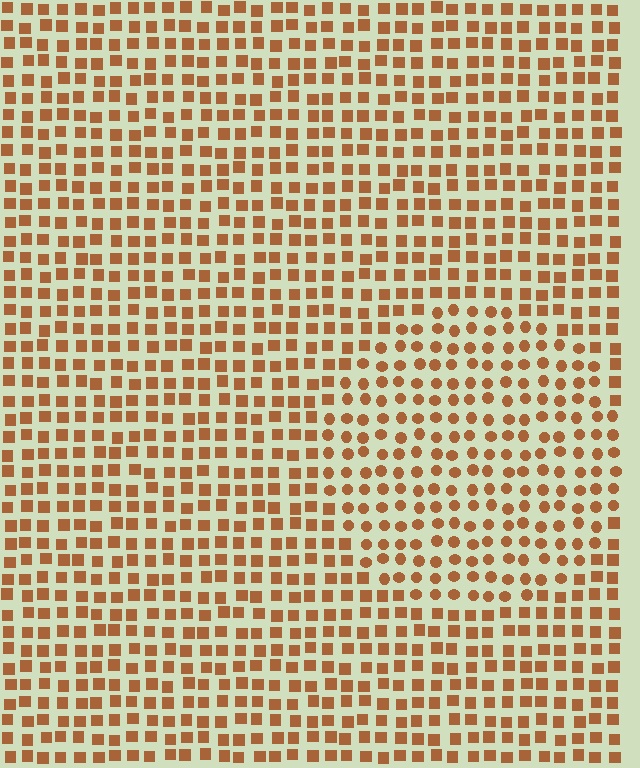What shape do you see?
I see a circle.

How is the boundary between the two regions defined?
The boundary is defined by a change in element shape: circles inside vs. squares outside. All elements share the same color and spacing.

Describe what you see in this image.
The image is filled with small brown elements arranged in a uniform grid. A circle-shaped region contains circles, while the surrounding area contains squares. The boundary is defined purely by the change in element shape.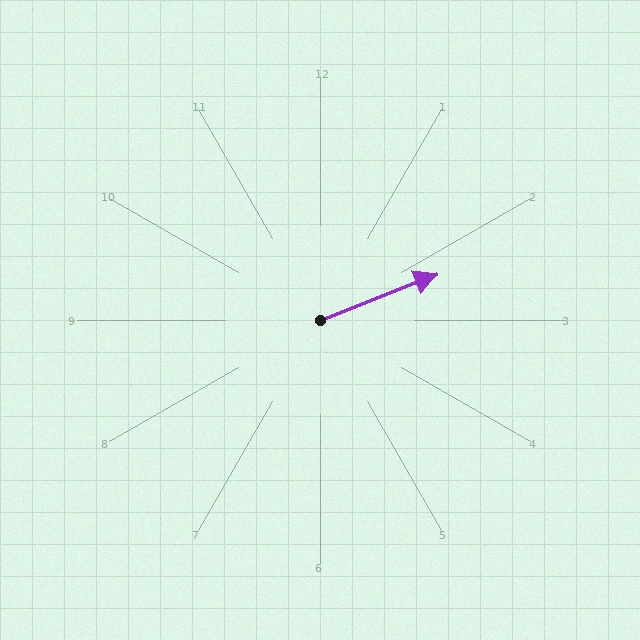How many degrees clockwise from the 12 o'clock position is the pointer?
Approximately 68 degrees.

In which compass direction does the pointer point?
East.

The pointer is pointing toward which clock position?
Roughly 2 o'clock.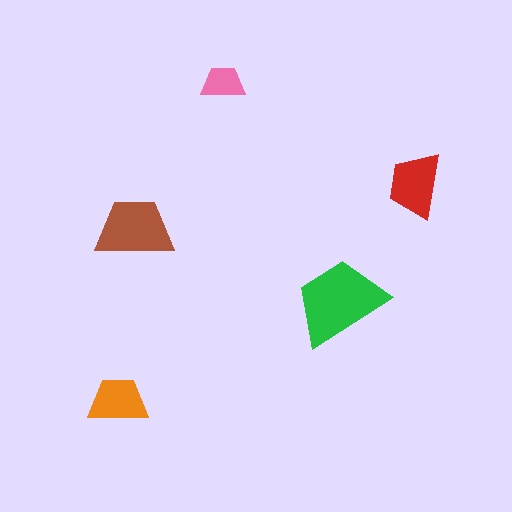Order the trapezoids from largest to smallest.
the green one, the brown one, the red one, the orange one, the pink one.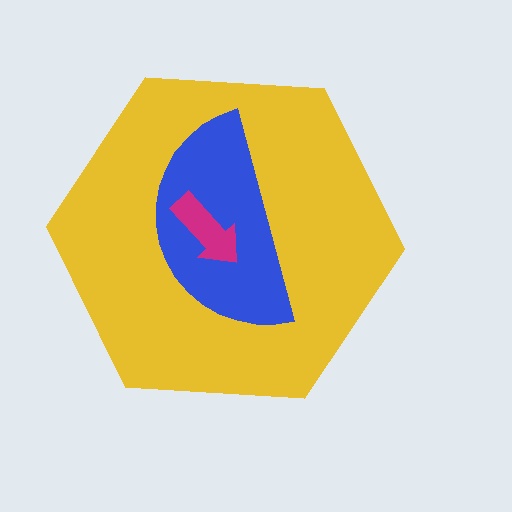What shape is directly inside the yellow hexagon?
The blue semicircle.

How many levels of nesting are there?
3.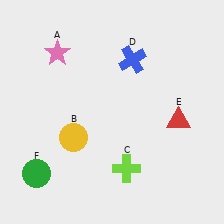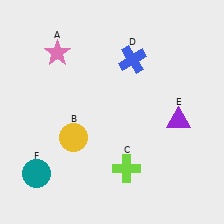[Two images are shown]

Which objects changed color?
E changed from red to purple. F changed from green to teal.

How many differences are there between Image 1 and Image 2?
There are 2 differences between the two images.